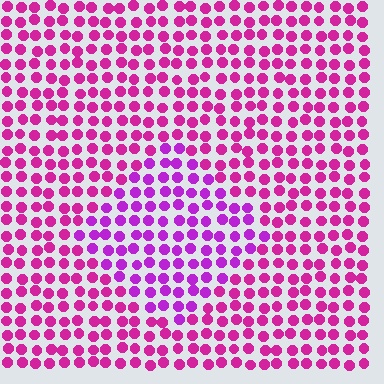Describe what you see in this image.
The image is filled with small magenta elements in a uniform arrangement. A diamond-shaped region is visible where the elements are tinted to a slightly different hue, forming a subtle color boundary.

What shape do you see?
I see a diamond.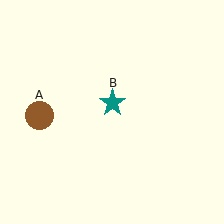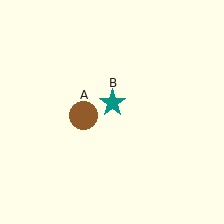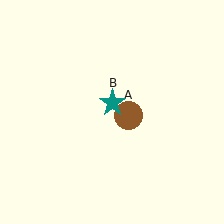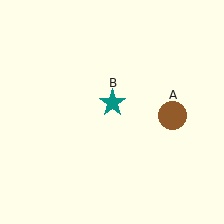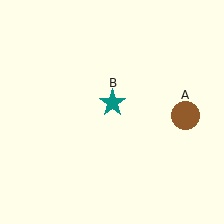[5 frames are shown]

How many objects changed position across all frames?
1 object changed position: brown circle (object A).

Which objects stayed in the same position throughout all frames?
Teal star (object B) remained stationary.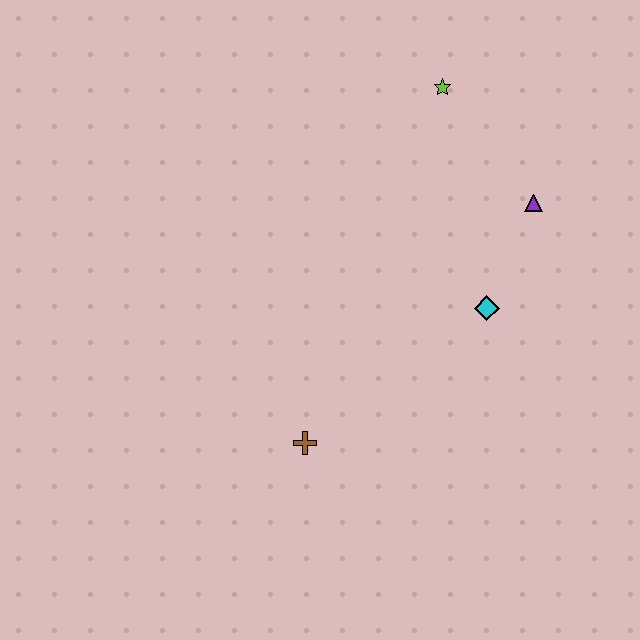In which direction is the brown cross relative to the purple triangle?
The brown cross is below the purple triangle.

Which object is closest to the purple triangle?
The cyan diamond is closest to the purple triangle.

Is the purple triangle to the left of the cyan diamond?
No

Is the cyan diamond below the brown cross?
No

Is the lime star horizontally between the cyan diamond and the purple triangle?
No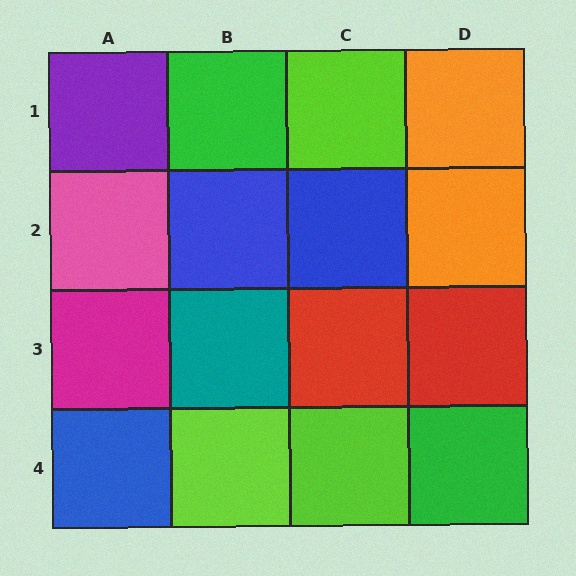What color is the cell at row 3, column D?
Red.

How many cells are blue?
3 cells are blue.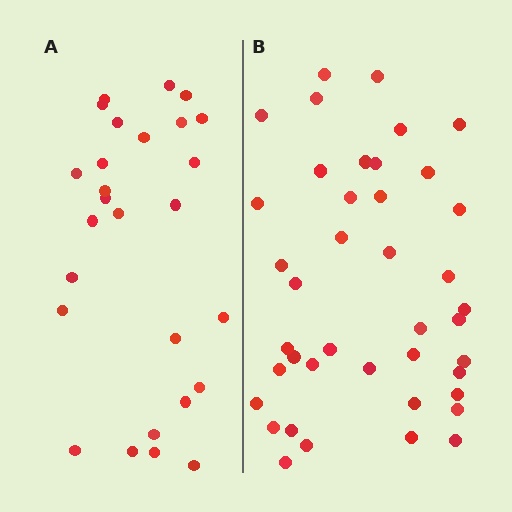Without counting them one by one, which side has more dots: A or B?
Region B (the right region) has more dots.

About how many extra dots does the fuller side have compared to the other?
Region B has approximately 15 more dots than region A.